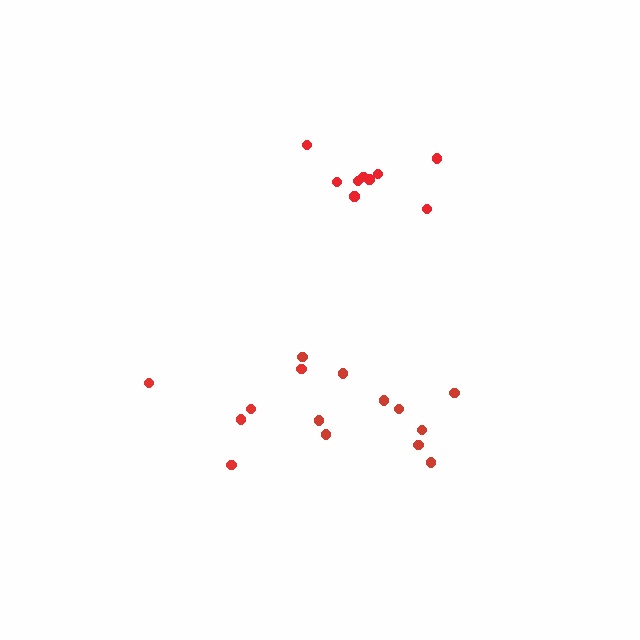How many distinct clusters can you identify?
There are 3 distinct clusters.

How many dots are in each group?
Group 1: 5 dots, Group 2: 9 dots, Group 3: 10 dots (24 total).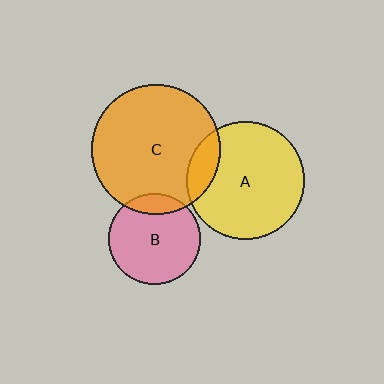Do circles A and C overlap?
Yes.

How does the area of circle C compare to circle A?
Approximately 1.2 times.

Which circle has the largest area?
Circle C (orange).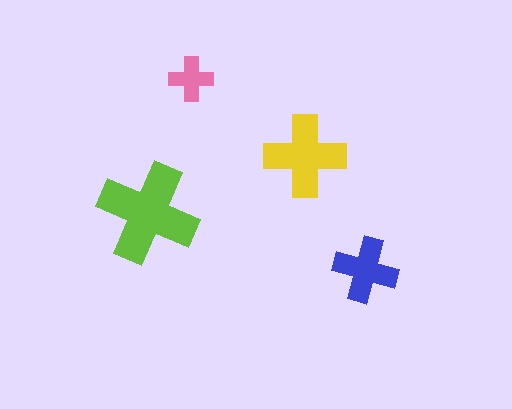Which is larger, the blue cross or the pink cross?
The blue one.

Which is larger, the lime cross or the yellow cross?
The lime one.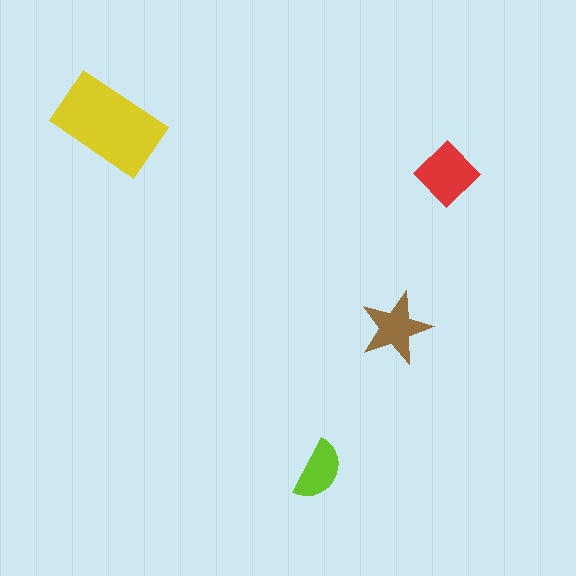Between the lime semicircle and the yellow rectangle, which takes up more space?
The yellow rectangle.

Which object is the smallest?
The lime semicircle.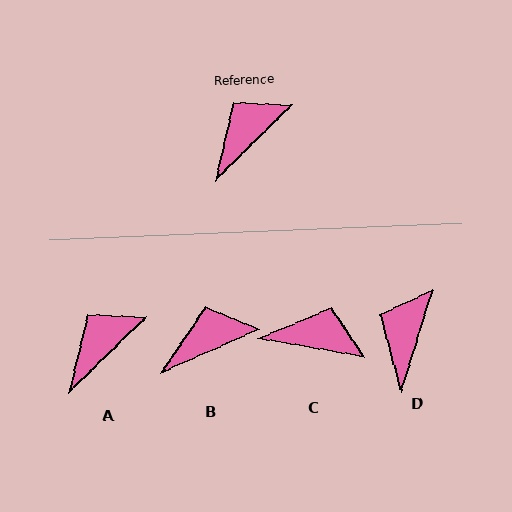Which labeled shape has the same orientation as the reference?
A.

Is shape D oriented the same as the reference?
No, it is off by about 28 degrees.